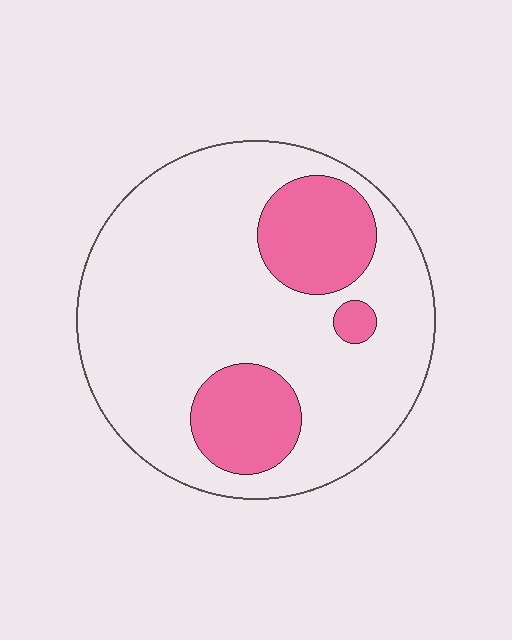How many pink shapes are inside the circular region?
3.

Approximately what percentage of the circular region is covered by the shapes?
Approximately 20%.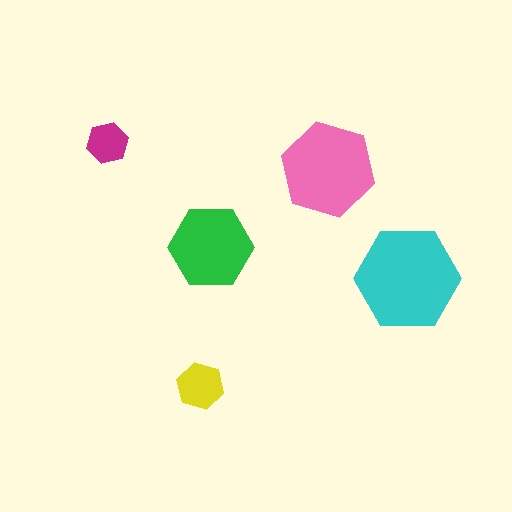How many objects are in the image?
There are 5 objects in the image.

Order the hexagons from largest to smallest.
the cyan one, the pink one, the green one, the yellow one, the magenta one.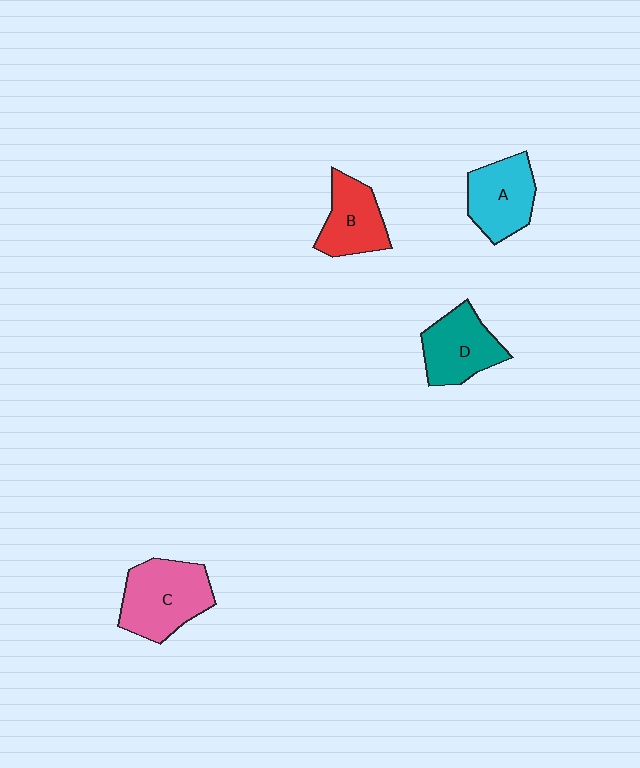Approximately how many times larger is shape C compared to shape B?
Approximately 1.4 times.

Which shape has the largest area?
Shape C (pink).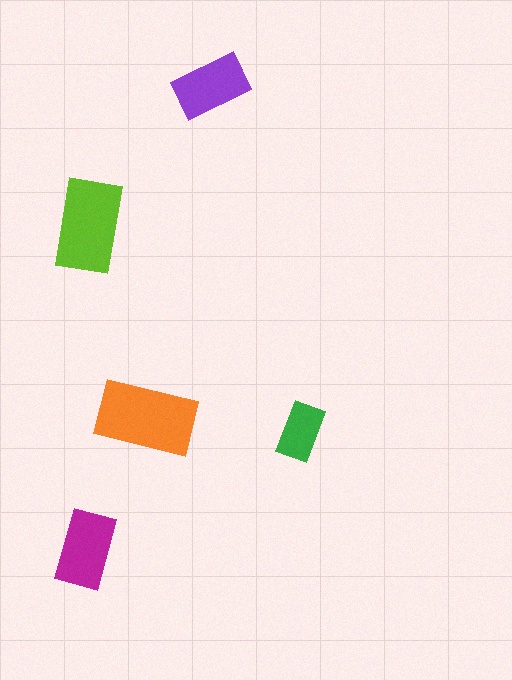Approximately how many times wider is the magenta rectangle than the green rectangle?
About 1.5 times wider.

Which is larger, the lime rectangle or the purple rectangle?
The lime one.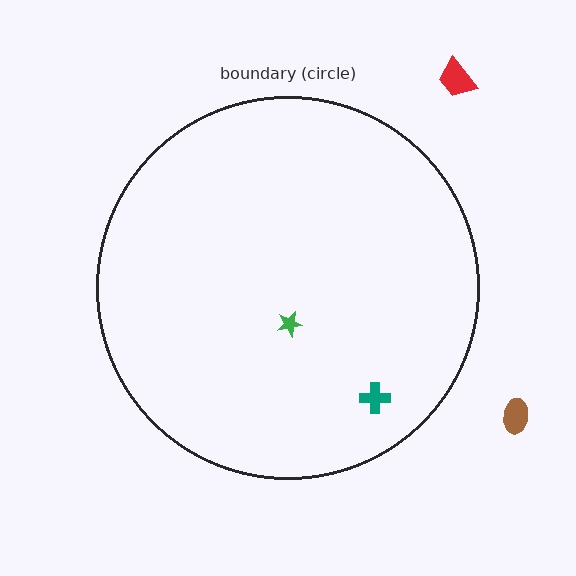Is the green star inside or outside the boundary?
Inside.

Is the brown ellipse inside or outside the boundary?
Outside.